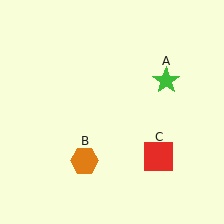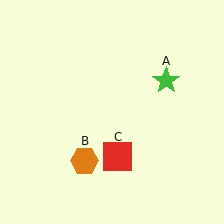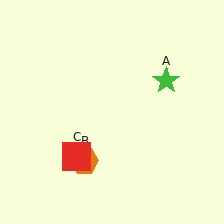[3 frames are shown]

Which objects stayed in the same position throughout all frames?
Green star (object A) and orange hexagon (object B) remained stationary.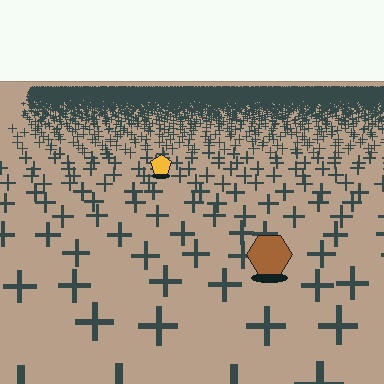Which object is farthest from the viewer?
The yellow pentagon is farthest from the viewer. It appears smaller and the ground texture around it is denser.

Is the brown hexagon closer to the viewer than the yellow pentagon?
Yes. The brown hexagon is closer — you can tell from the texture gradient: the ground texture is coarser near it.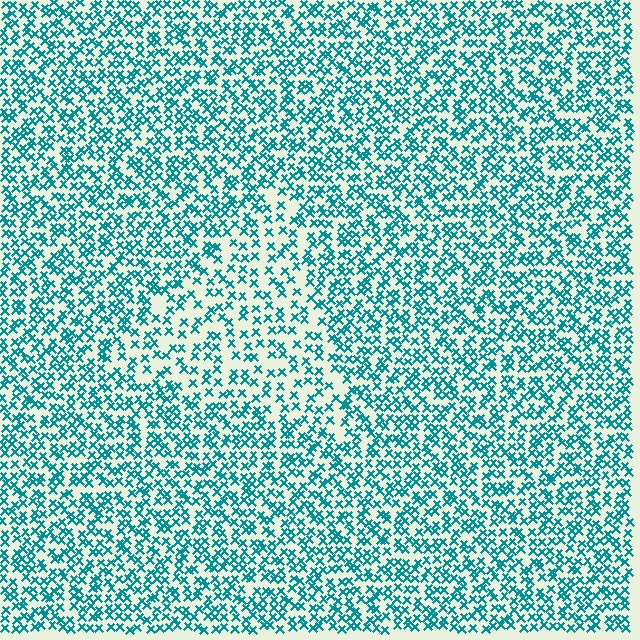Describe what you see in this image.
The image contains small teal elements arranged at two different densities. A triangle-shaped region is visible where the elements are less densely packed than the surrounding area.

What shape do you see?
I see a triangle.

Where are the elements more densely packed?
The elements are more densely packed outside the triangle boundary.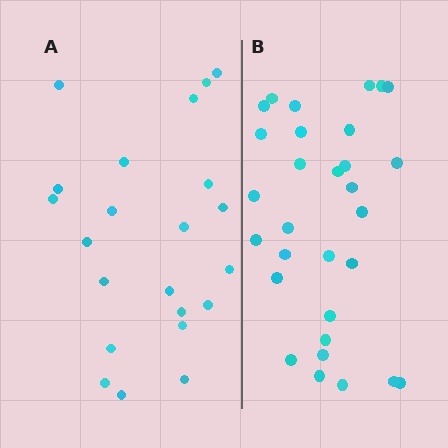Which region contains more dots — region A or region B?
Region B (the right region) has more dots.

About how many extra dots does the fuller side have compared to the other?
Region B has roughly 8 or so more dots than region A.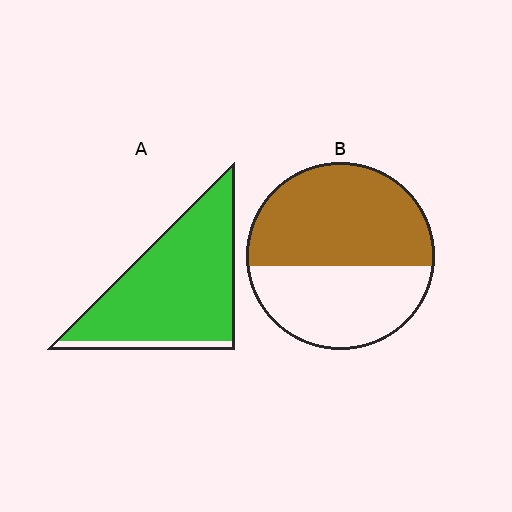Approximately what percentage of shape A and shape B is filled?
A is approximately 90% and B is approximately 55%.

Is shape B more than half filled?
Yes.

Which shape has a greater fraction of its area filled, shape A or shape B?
Shape A.